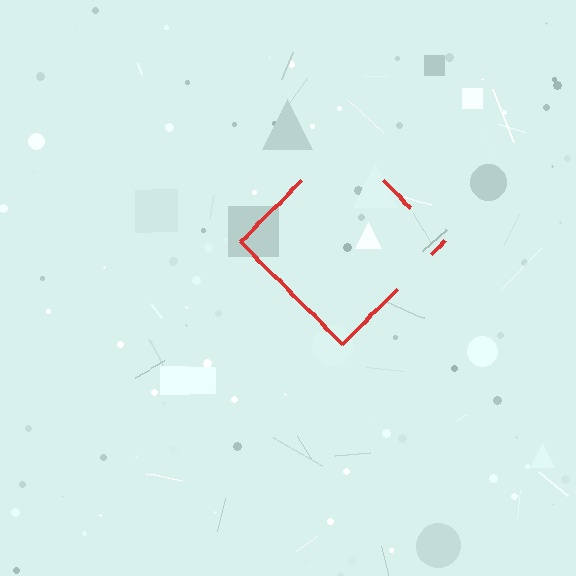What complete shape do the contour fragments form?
The contour fragments form a diamond.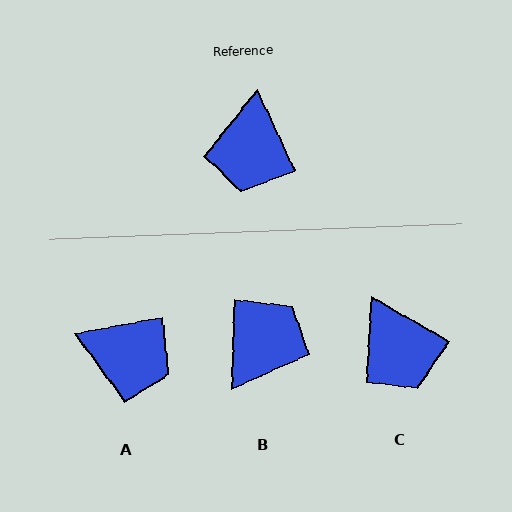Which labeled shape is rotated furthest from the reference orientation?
B, about 153 degrees away.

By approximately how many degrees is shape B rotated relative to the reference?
Approximately 153 degrees counter-clockwise.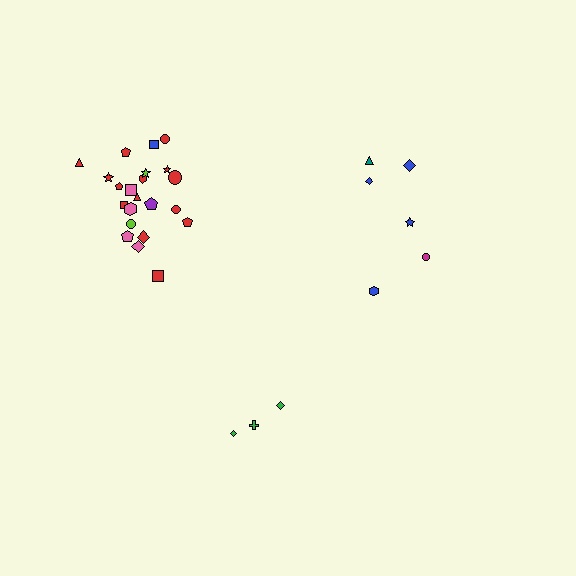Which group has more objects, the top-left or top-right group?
The top-left group.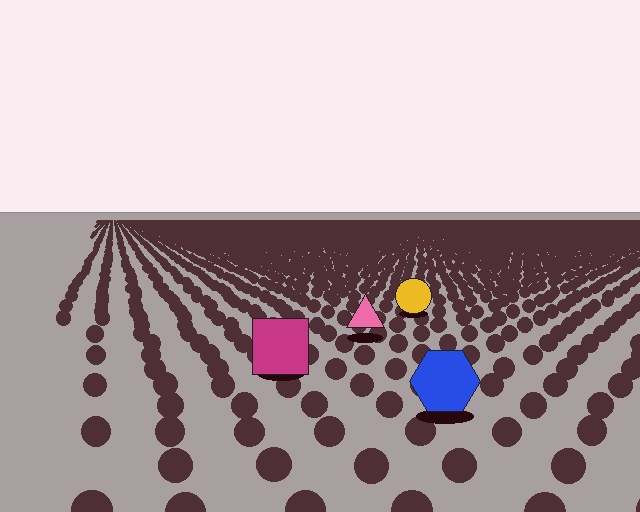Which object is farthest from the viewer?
The yellow circle is farthest from the viewer. It appears smaller and the ground texture around it is denser.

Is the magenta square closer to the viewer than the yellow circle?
Yes. The magenta square is closer — you can tell from the texture gradient: the ground texture is coarser near it.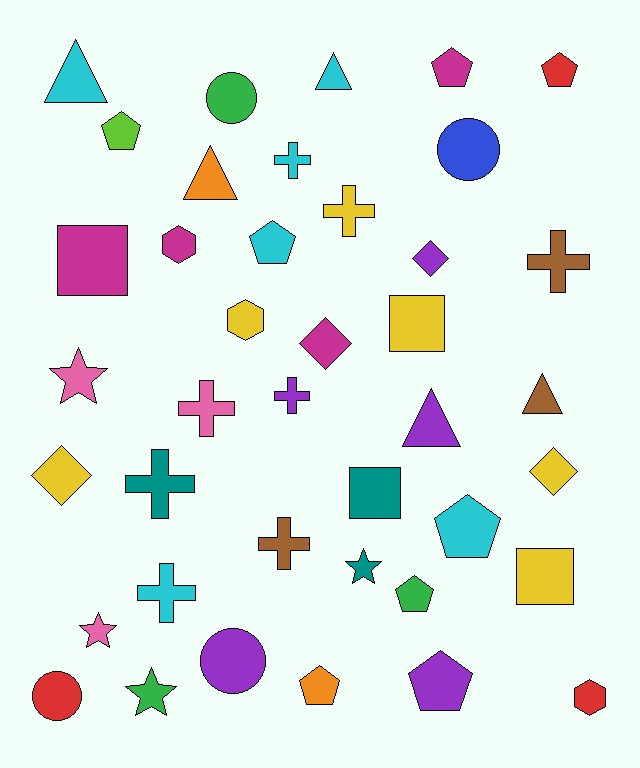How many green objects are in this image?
There are 3 green objects.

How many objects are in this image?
There are 40 objects.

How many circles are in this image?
There are 4 circles.